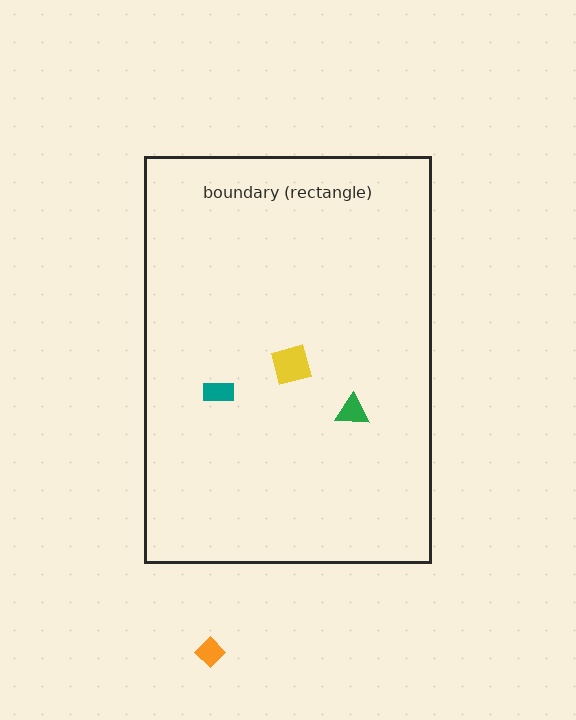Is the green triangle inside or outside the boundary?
Inside.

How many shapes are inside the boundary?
3 inside, 1 outside.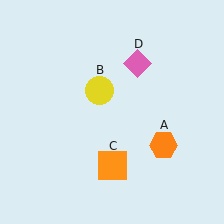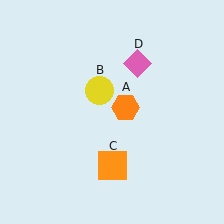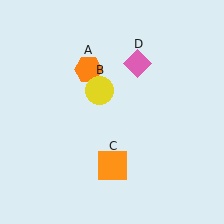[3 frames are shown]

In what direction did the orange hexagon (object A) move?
The orange hexagon (object A) moved up and to the left.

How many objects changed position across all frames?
1 object changed position: orange hexagon (object A).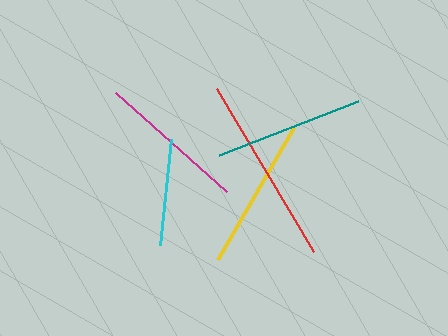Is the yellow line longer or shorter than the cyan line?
The yellow line is longer than the cyan line.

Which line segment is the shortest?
The cyan line is the shortest at approximately 107 pixels.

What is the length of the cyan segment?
The cyan segment is approximately 107 pixels long.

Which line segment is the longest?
The red line is the longest at approximately 190 pixels.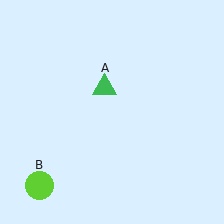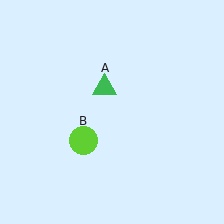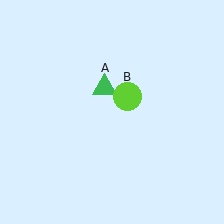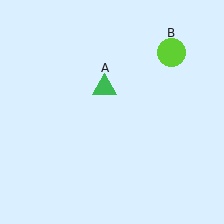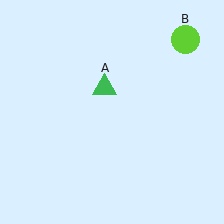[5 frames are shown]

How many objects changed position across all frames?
1 object changed position: lime circle (object B).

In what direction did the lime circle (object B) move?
The lime circle (object B) moved up and to the right.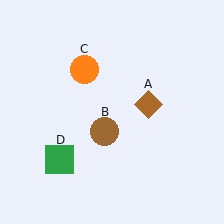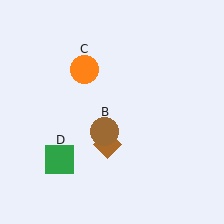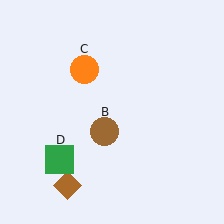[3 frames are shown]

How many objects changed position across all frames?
1 object changed position: brown diamond (object A).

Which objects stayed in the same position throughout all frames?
Brown circle (object B) and orange circle (object C) and green square (object D) remained stationary.